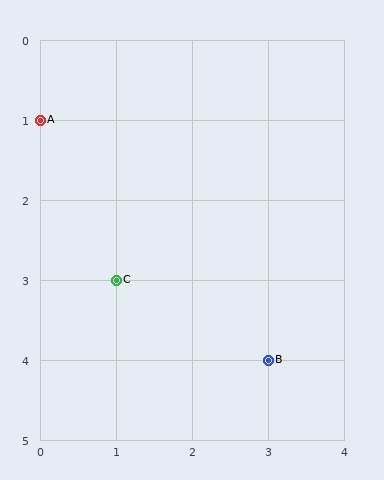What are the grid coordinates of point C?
Point C is at grid coordinates (1, 3).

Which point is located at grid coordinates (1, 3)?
Point C is at (1, 3).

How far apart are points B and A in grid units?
Points B and A are 3 columns and 3 rows apart (about 4.2 grid units diagonally).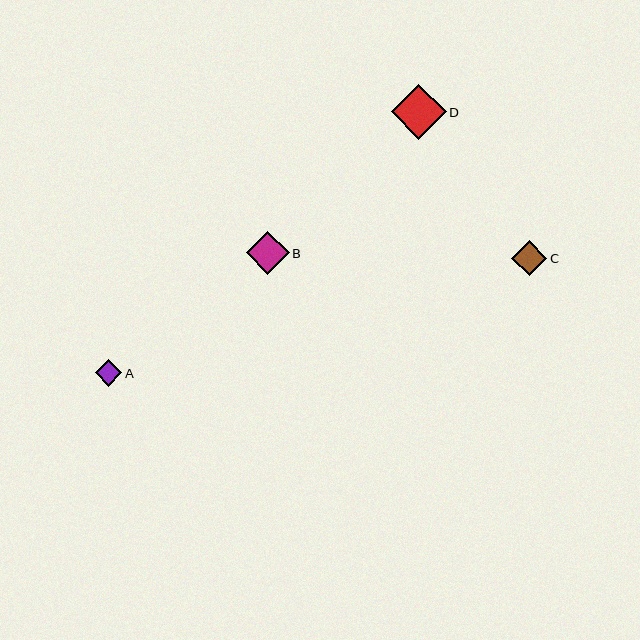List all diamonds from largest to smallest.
From largest to smallest: D, B, C, A.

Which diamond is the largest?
Diamond D is the largest with a size of approximately 55 pixels.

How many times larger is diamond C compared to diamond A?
Diamond C is approximately 1.3 times the size of diamond A.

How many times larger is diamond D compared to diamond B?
Diamond D is approximately 1.3 times the size of diamond B.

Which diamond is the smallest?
Diamond A is the smallest with a size of approximately 27 pixels.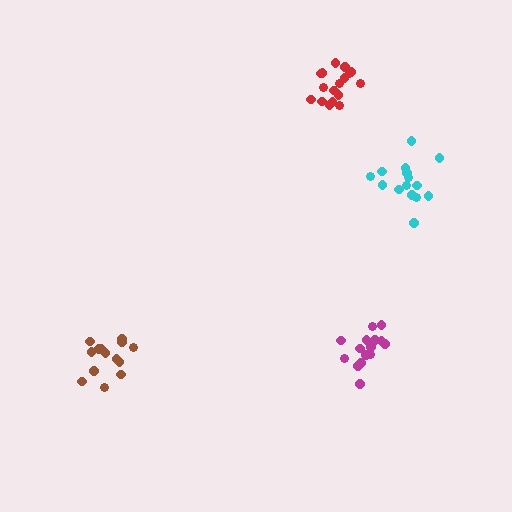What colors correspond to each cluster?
The clusters are colored: brown, cyan, red, magenta.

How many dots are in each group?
Group 1: 14 dots, Group 2: 16 dots, Group 3: 17 dots, Group 4: 16 dots (63 total).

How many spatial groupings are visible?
There are 4 spatial groupings.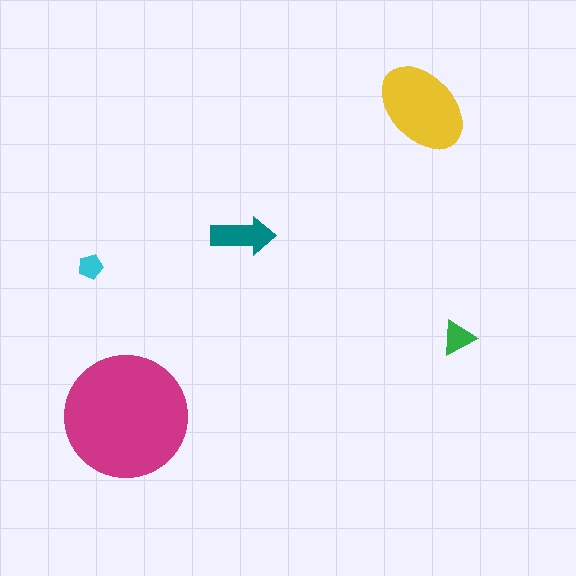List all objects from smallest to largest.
The cyan pentagon, the green triangle, the teal arrow, the yellow ellipse, the magenta circle.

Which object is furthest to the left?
The cyan pentagon is leftmost.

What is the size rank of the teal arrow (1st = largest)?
3rd.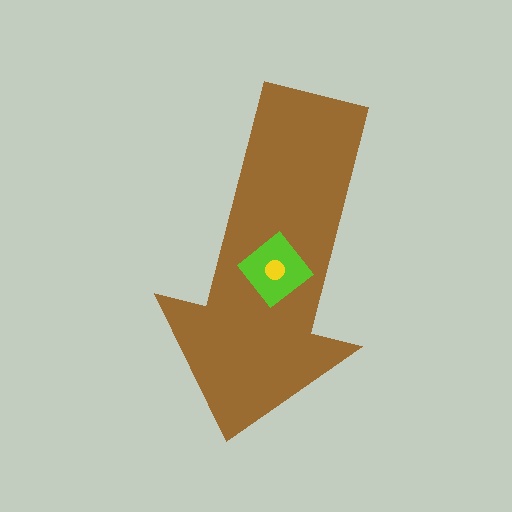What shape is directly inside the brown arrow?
The lime diamond.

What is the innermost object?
The yellow circle.